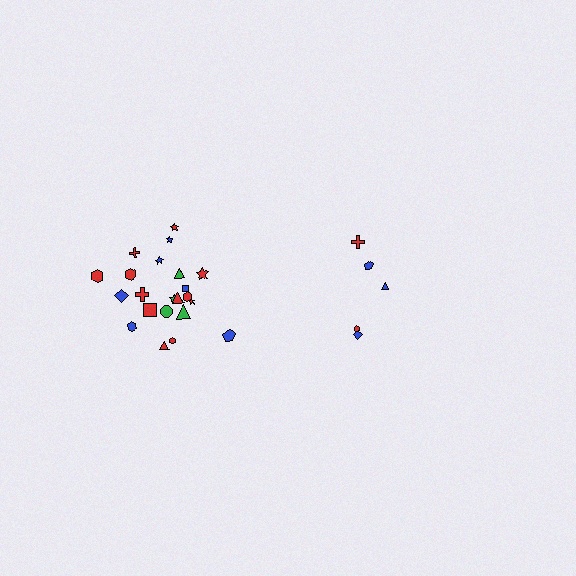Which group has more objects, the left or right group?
The left group.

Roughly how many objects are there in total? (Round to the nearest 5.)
Roughly 25 objects in total.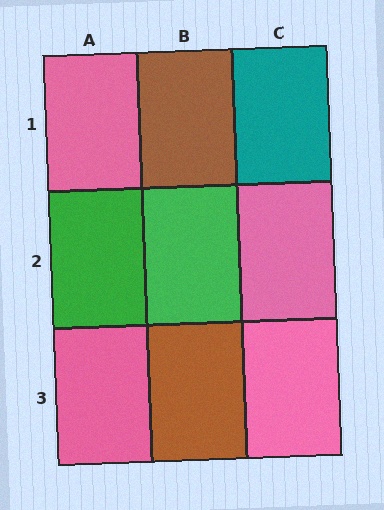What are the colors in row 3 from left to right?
Pink, brown, pink.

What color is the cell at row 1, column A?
Pink.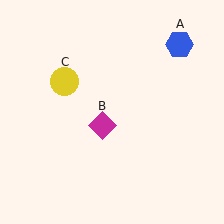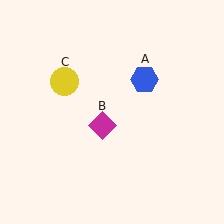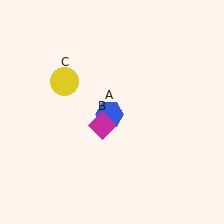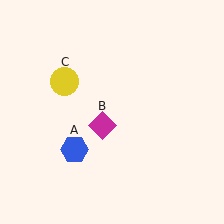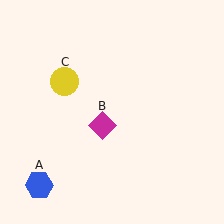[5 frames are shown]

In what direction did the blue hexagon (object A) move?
The blue hexagon (object A) moved down and to the left.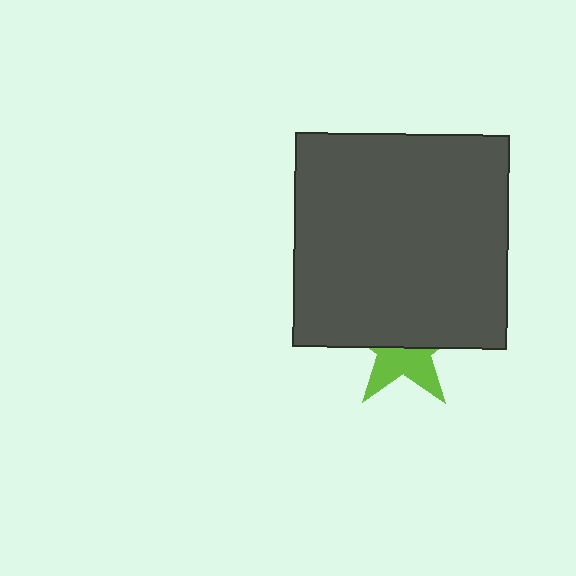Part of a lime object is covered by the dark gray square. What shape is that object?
It is a star.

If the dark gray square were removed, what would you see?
You would see the complete lime star.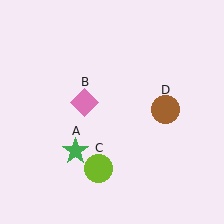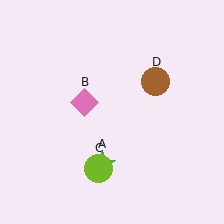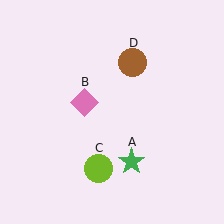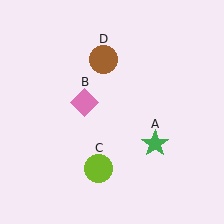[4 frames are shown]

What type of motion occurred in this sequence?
The green star (object A), brown circle (object D) rotated counterclockwise around the center of the scene.